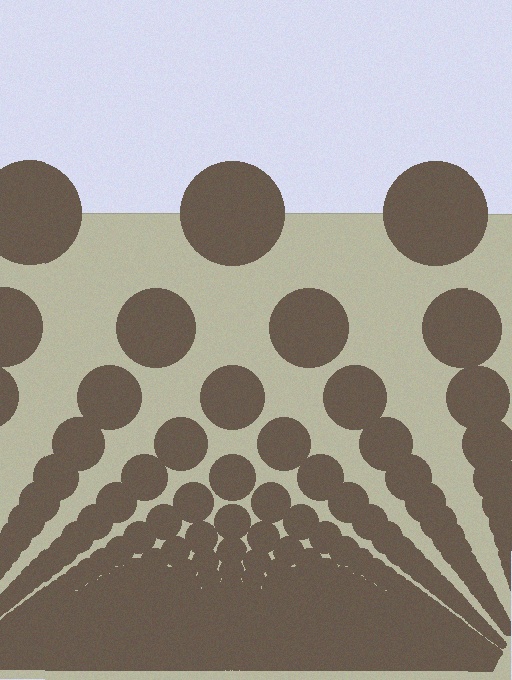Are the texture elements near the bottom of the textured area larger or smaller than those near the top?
Smaller. The gradient is inverted — elements near the bottom are smaller and denser.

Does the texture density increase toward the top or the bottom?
Density increases toward the bottom.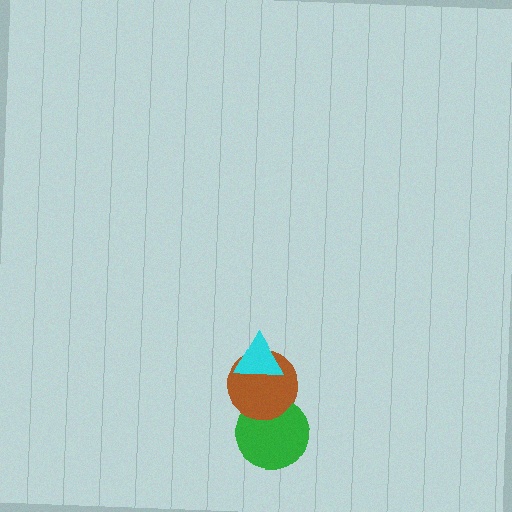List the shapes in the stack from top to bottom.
From top to bottom: the cyan triangle, the brown circle, the green circle.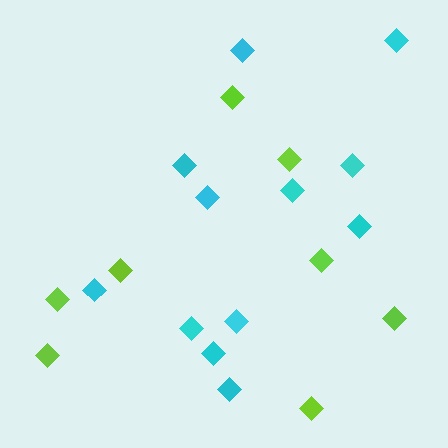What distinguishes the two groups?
There are 2 groups: one group of cyan diamonds (12) and one group of lime diamonds (8).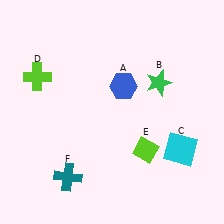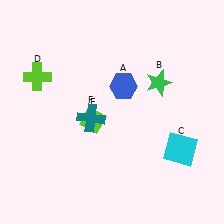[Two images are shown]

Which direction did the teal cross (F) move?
The teal cross (F) moved up.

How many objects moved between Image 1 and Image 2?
2 objects moved between the two images.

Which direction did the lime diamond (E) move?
The lime diamond (E) moved left.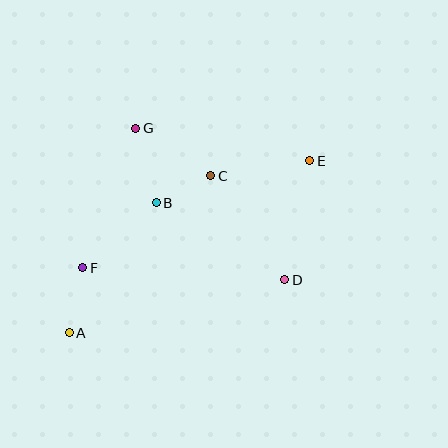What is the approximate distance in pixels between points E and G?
The distance between E and G is approximately 177 pixels.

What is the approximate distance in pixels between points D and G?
The distance between D and G is approximately 212 pixels.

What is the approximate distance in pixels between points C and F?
The distance between C and F is approximately 158 pixels.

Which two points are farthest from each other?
Points A and E are farthest from each other.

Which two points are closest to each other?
Points B and C are closest to each other.